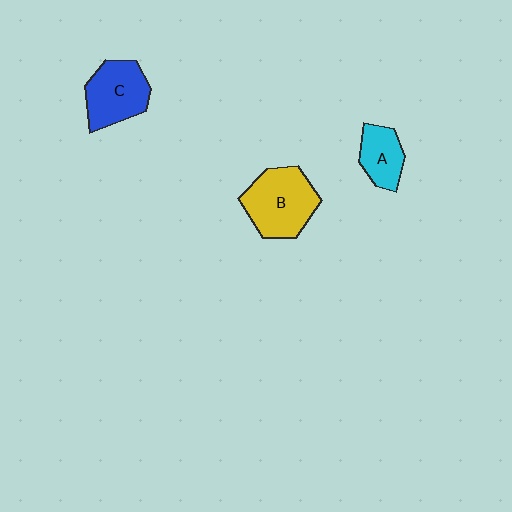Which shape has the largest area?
Shape B (yellow).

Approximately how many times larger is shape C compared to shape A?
Approximately 1.5 times.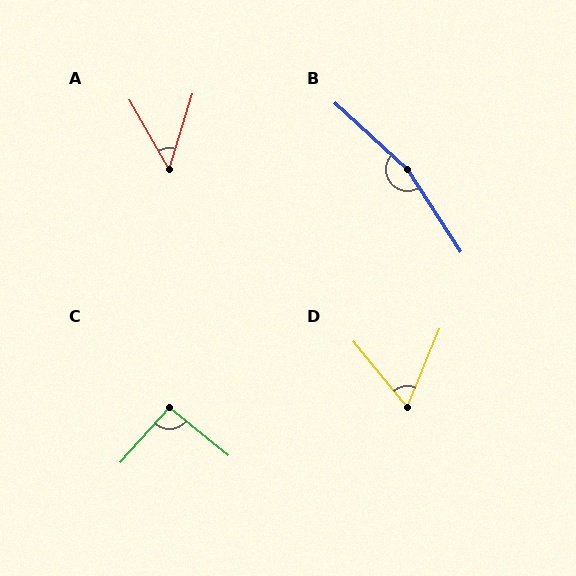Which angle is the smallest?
A, at approximately 47 degrees.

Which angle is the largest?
B, at approximately 165 degrees.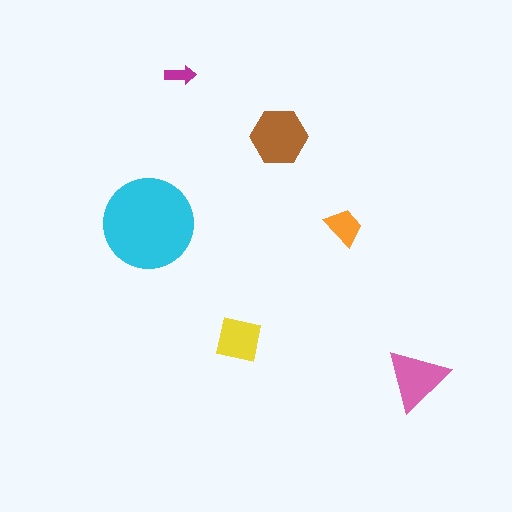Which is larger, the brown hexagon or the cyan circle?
The cyan circle.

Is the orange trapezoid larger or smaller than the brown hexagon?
Smaller.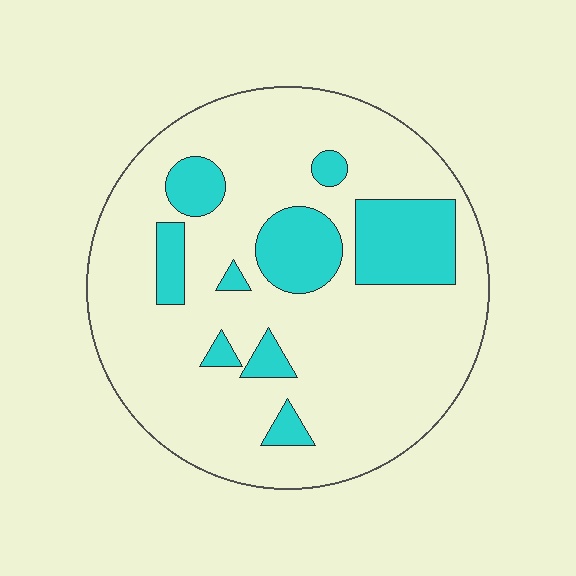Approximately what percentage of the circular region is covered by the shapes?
Approximately 20%.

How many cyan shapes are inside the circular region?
9.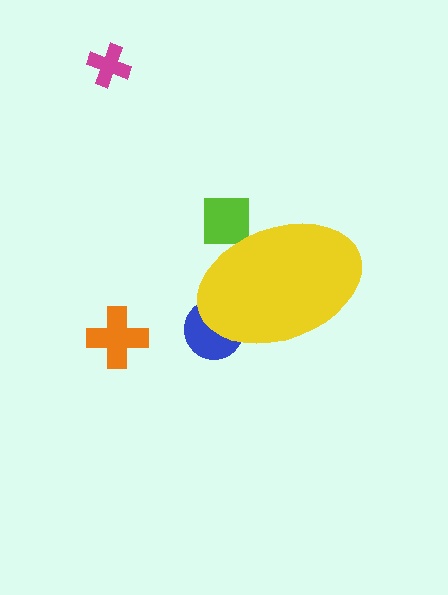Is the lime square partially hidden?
Yes, the lime square is partially hidden behind the yellow ellipse.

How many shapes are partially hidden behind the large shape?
2 shapes are partially hidden.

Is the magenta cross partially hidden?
No, the magenta cross is fully visible.